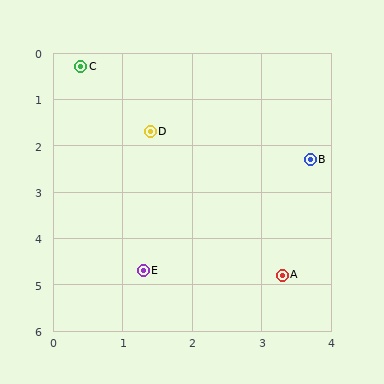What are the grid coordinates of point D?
Point D is at approximately (1.4, 1.7).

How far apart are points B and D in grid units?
Points B and D are about 2.4 grid units apart.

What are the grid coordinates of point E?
Point E is at approximately (1.3, 4.7).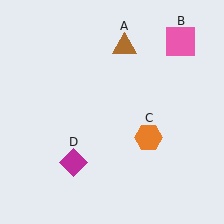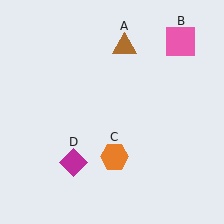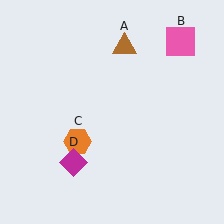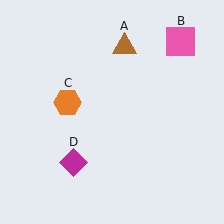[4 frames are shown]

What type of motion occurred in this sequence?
The orange hexagon (object C) rotated clockwise around the center of the scene.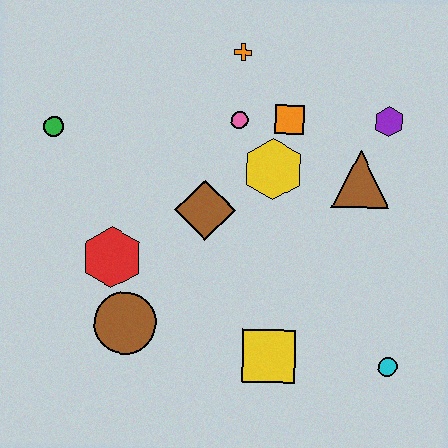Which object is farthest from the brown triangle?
The green circle is farthest from the brown triangle.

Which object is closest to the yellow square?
The cyan circle is closest to the yellow square.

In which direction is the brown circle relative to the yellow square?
The brown circle is to the left of the yellow square.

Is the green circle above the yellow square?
Yes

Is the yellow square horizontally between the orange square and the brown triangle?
No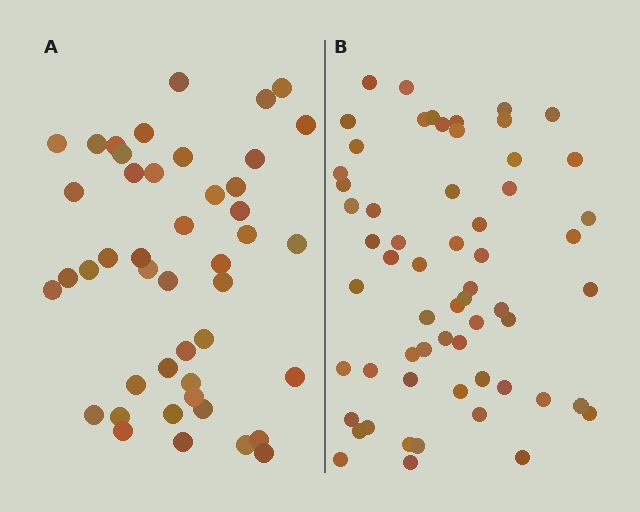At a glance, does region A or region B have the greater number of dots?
Region B (the right region) has more dots.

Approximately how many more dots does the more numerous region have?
Region B has approximately 15 more dots than region A.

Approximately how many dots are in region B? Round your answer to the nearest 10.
About 60 dots.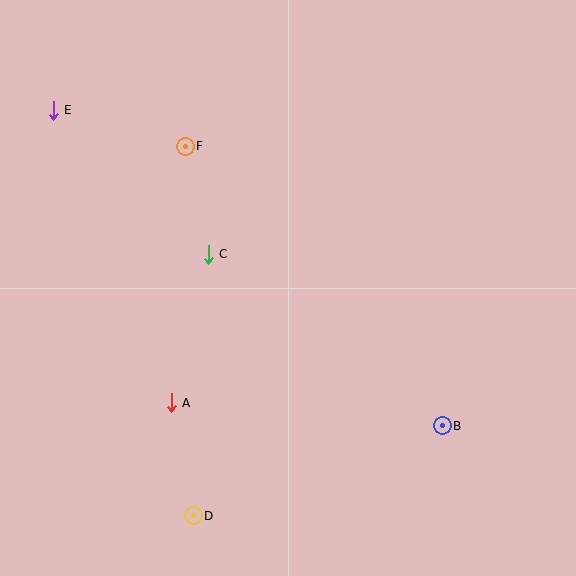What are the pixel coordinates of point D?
Point D is at (193, 516).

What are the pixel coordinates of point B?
Point B is at (442, 426).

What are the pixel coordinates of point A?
Point A is at (171, 403).